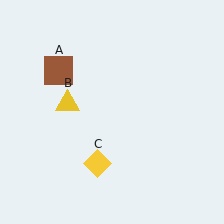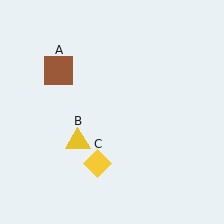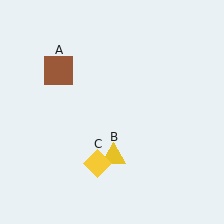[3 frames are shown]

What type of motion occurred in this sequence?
The yellow triangle (object B) rotated counterclockwise around the center of the scene.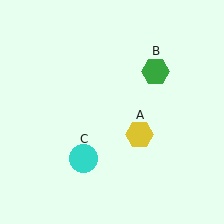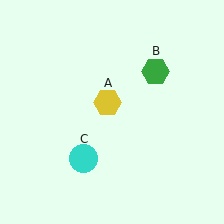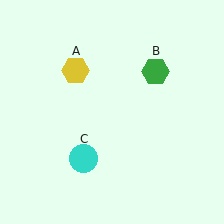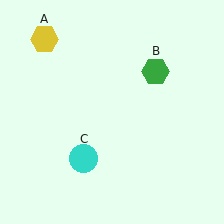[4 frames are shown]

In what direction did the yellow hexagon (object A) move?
The yellow hexagon (object A) moved up and to the left.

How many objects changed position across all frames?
1 object changed position: yellow hexagon (object A).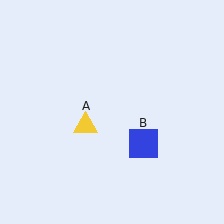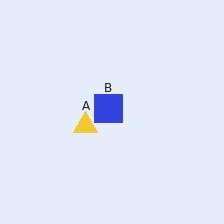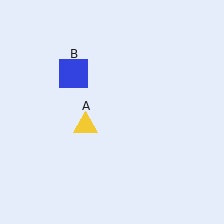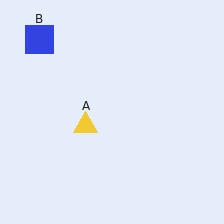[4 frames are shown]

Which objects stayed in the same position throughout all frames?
Yellow triangle (object A) remained stationary.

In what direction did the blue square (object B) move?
The blue square (object B) moved up and to the left.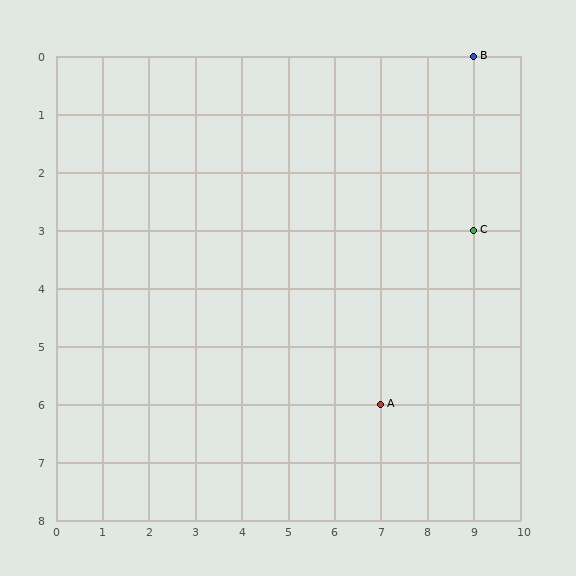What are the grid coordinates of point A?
Point A is at grid coordinates (7, 6).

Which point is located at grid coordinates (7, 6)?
Point A is at (7, 6).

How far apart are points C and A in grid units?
Points C and A are 2 columns and 3 rows apart (about 3.6 grid units diagonally).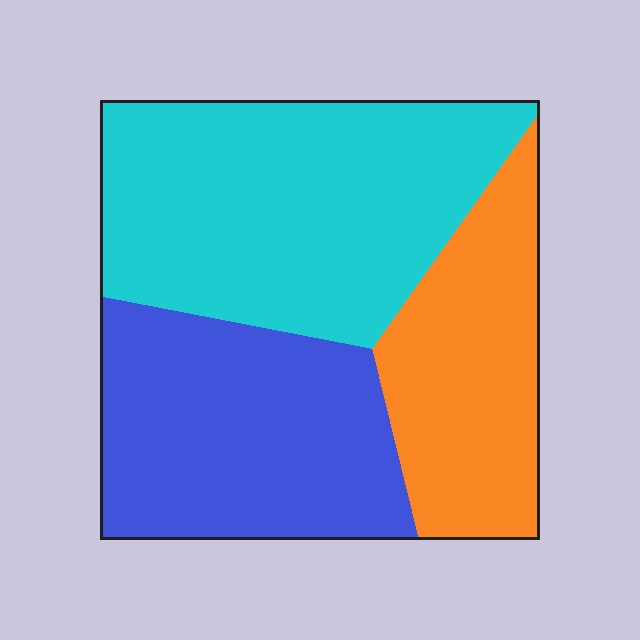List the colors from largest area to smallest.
From largest to smallest: cyan, blue, orange.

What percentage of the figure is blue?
Blue covers about 35% of the figure.